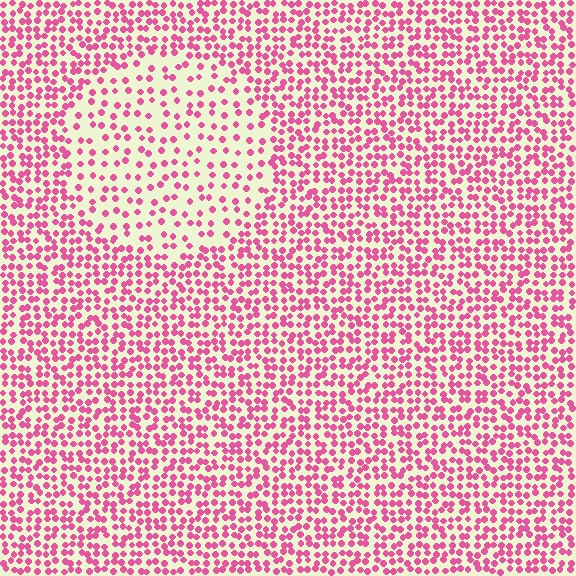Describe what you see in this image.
The image contains small pink elements arranged at two different densities. A circle-shaped region is visible where the elements are less densely packed than the surrounding area.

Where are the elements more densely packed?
The elements are more densely packed outside the circle boundary.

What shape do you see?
I see a circle.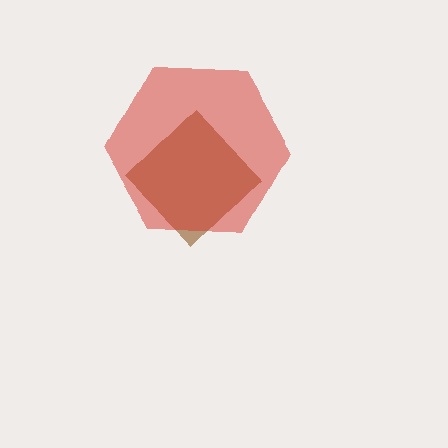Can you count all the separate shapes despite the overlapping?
Yes, there are 2 separate shapes.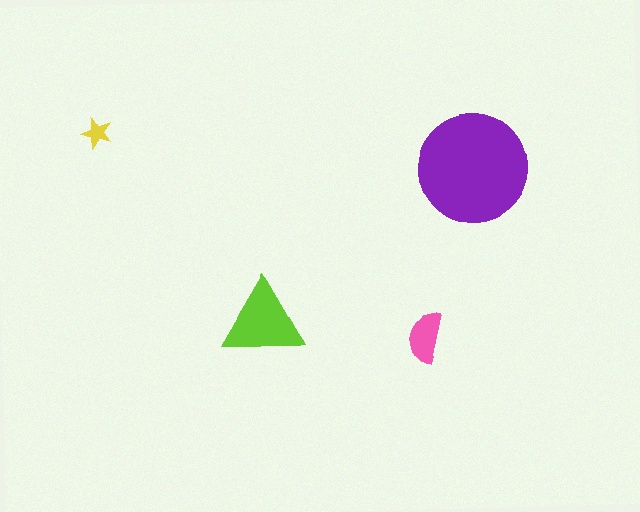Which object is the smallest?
The yellow star.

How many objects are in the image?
There are 4 objects in the image.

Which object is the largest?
The purple circle.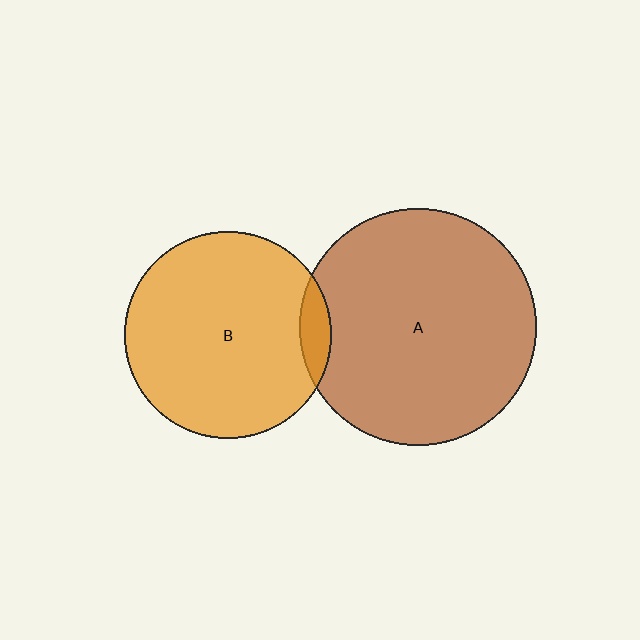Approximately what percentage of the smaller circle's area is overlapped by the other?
Approximately 10%.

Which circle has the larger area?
Circle A (brown).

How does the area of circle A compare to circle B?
Approximately 1.3 times.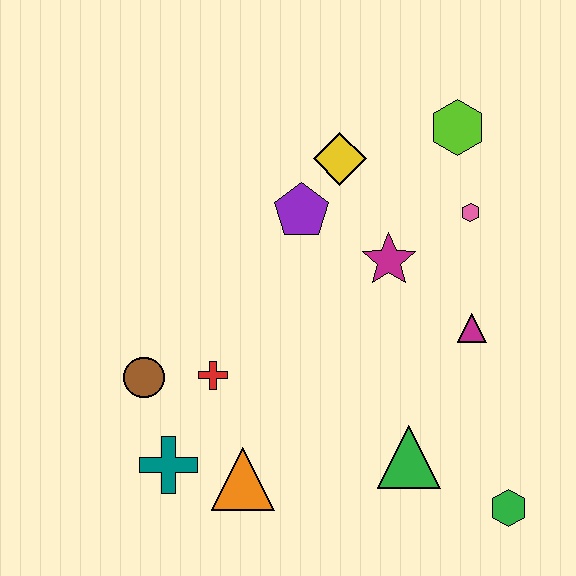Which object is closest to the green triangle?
The green hexagon is closest to the green triangle.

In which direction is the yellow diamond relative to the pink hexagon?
The yellow diamond is to the left of the pink hexagon.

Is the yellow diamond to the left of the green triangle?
Yes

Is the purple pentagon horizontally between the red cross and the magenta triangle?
Yes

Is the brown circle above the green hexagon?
Yes